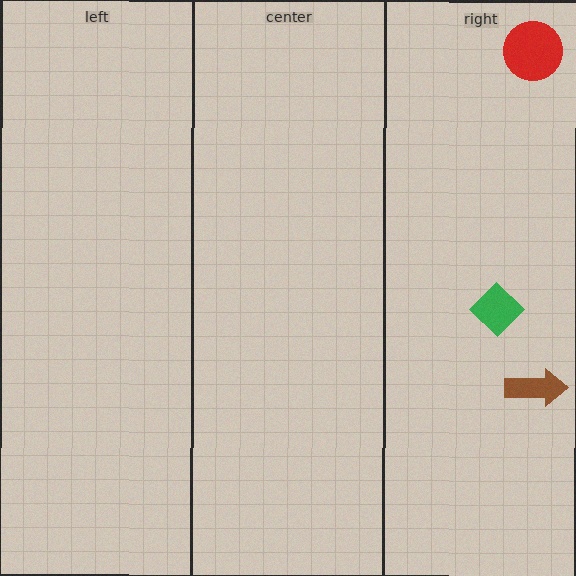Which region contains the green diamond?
The right region.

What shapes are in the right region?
The brown arrow, the red circle, the green diamond.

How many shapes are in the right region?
3.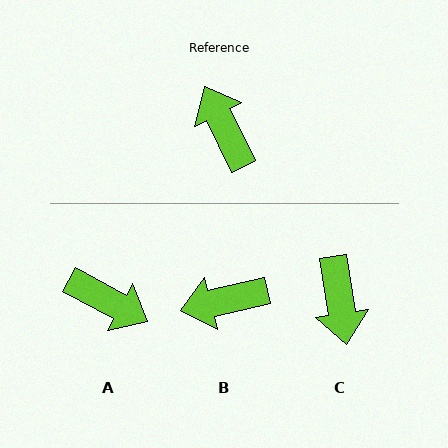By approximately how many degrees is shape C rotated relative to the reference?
Approximately 162 degrees counter-clockwise.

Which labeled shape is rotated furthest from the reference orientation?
C, about 162 degrees away.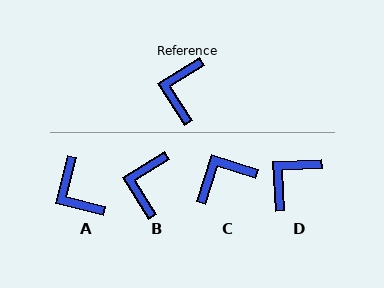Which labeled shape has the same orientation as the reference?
B.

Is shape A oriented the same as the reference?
No, it is off by about 44 degrees.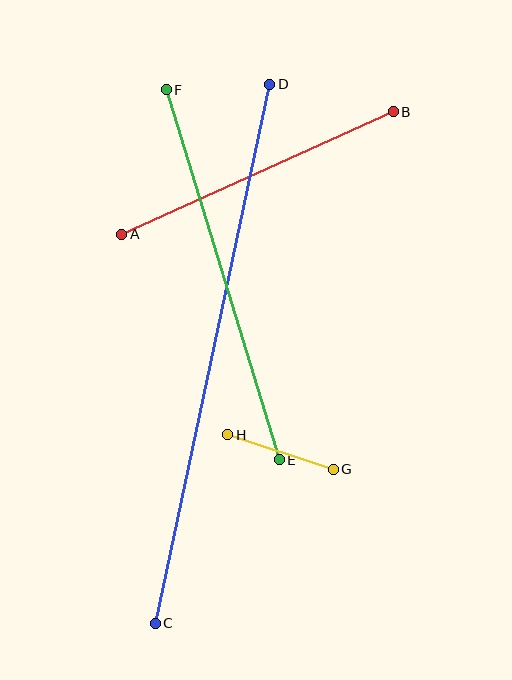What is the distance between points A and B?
The distance is approximately 297 pixels.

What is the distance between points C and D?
The distance is approximately 551 pixels.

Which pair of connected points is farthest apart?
Points C and D are farthest apart.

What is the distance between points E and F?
The distance is approximately 387 pixels.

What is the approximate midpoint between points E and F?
The midpoint is at approximately (223, 275) pixels.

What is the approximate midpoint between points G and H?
The midpoint is at approximately (281, 452) pixels.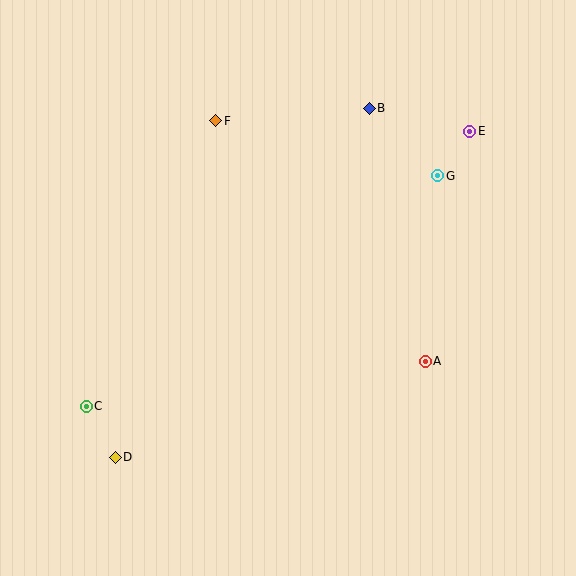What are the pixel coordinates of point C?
Point C is at (86, 406).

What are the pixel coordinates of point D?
Point D is at (115, 457).